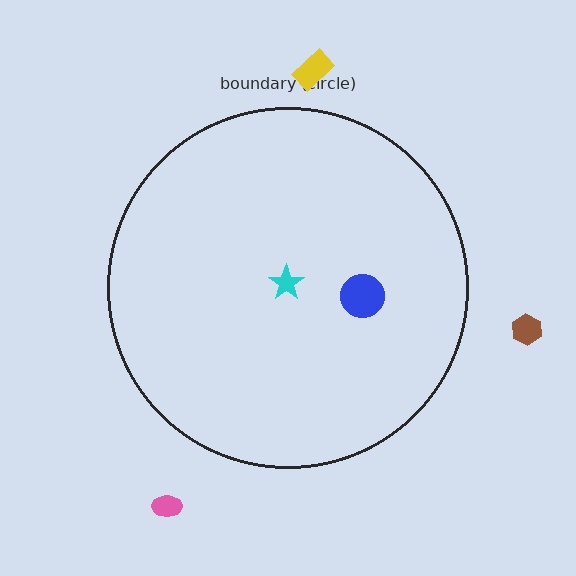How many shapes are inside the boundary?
2 inside, 3 outside.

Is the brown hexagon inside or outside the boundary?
Outside.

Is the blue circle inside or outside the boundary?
Inside.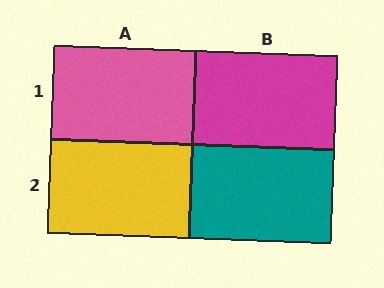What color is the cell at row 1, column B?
Magenta.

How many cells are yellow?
1 cell is yellow.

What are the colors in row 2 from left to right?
Yellow, teal.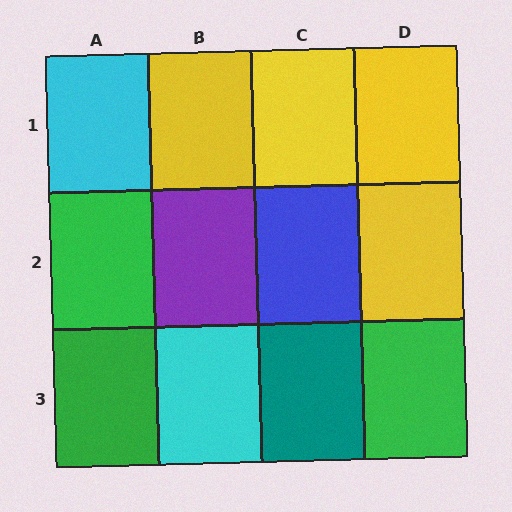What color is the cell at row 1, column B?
Yellow.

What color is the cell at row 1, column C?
Yellow.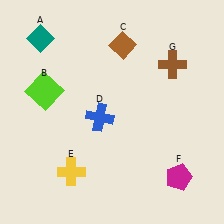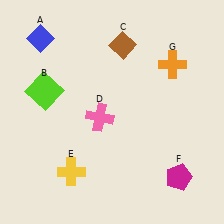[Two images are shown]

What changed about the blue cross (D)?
In Image 1, D is blue. In Image 2, it changed to pink.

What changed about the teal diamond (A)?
In Image 1, A is teal. In Image 2, it changed to blue.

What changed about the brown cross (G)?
In Image 1, G is brown. In Image 2, it changed to orange.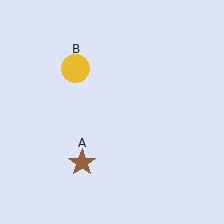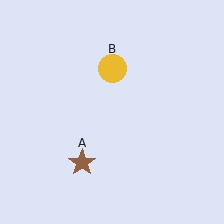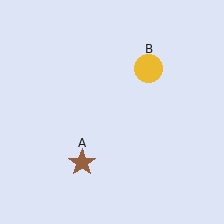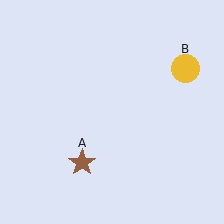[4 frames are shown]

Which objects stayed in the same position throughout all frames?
Brown star (object A) remained stationary.